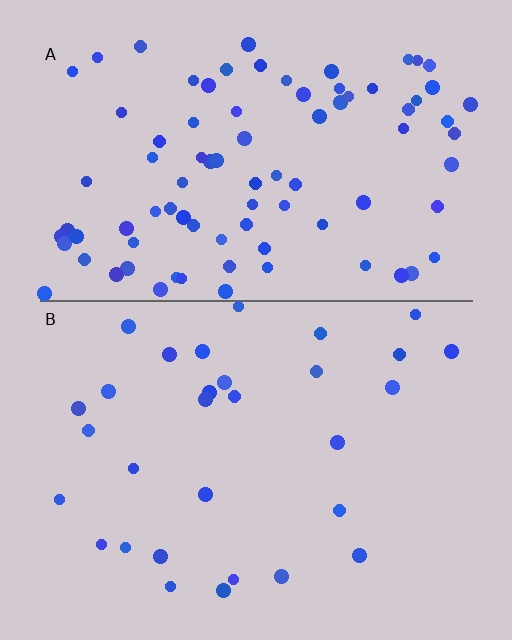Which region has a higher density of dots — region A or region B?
A (the top).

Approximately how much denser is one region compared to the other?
Approximately 2.8× — region A over region B.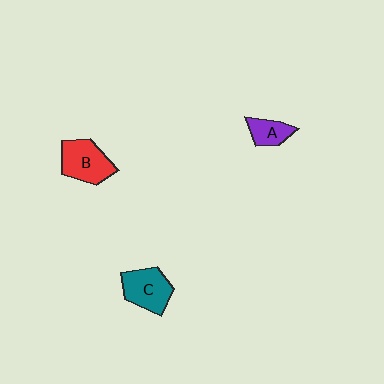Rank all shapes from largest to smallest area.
From largest to smallest: B (red), C (teal), A (purple).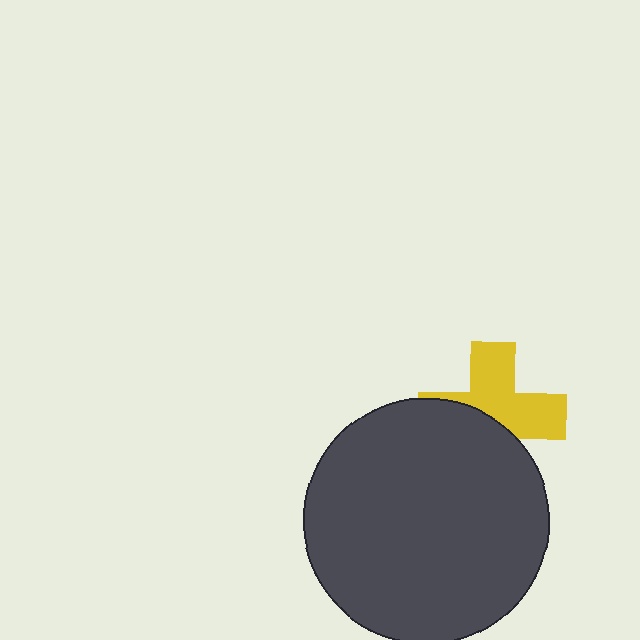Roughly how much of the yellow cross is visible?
About half of it is visible (roughly 54%).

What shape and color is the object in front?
The object in front is a dark gray circle.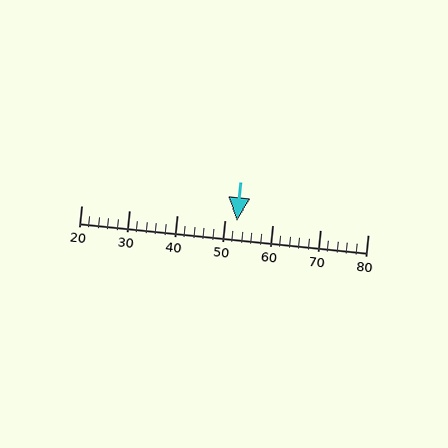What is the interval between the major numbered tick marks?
The major tick marks are spaced 10 units apart.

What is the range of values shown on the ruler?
The ruler shows values from 20 to 80.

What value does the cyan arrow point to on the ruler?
The cyan arrow points to approximately 53.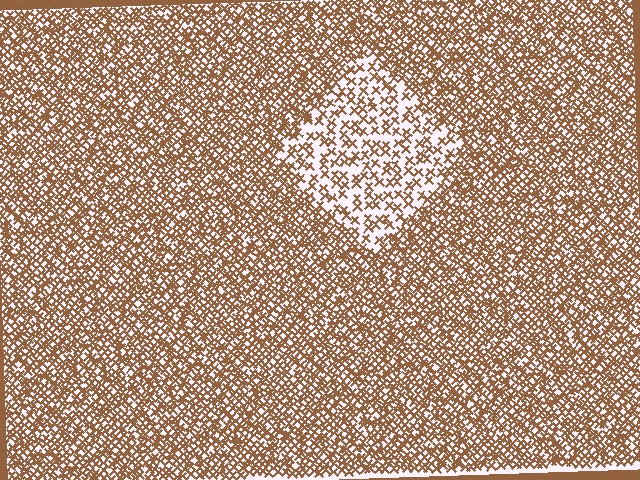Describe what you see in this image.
The image contains small brown elements arranged at two different densities. A diamond-shaped region is visible where the elements are less densely packed than the surrounding area.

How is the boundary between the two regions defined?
The boundary is defined by a change in element density (approximately 2.2x ratio). All elements are the same color, size, and shape.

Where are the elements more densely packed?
The elements are more densely packed outside the diamond boundary.